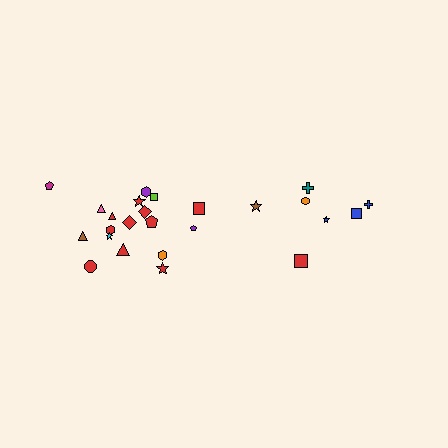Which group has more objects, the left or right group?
The left group.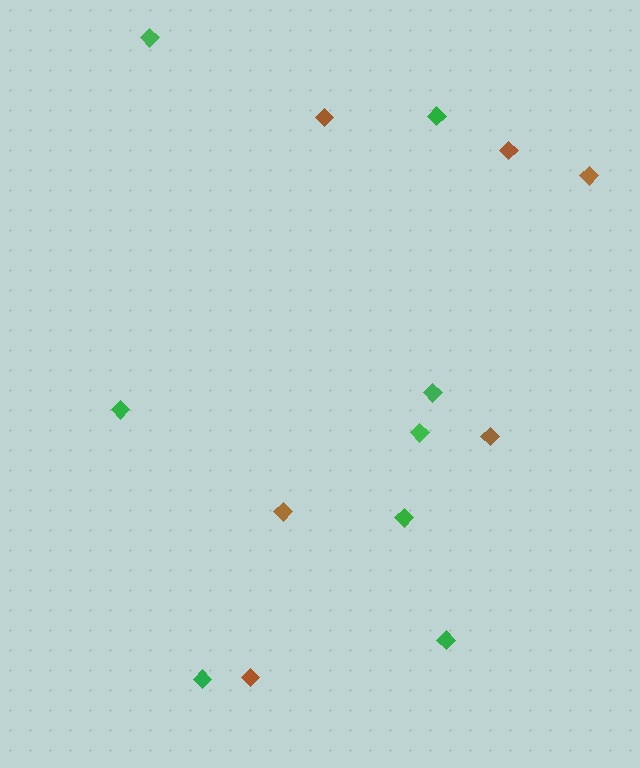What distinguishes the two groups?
There are 2 groups: one group of green diamonds (8) and one group of brown diamonds (6).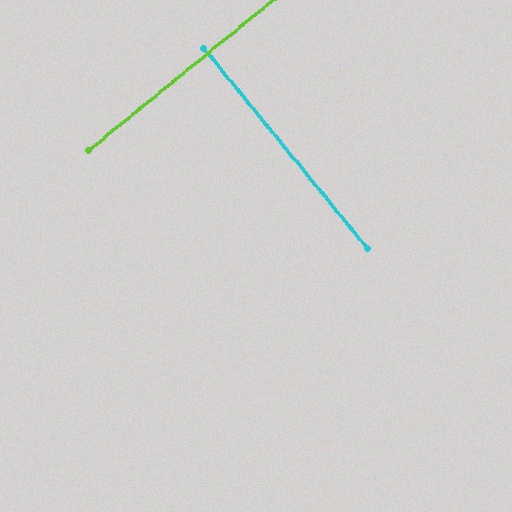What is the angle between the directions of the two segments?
Approximately 90 degrees.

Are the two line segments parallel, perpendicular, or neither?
Perpendicular — they meet at approximately 90°.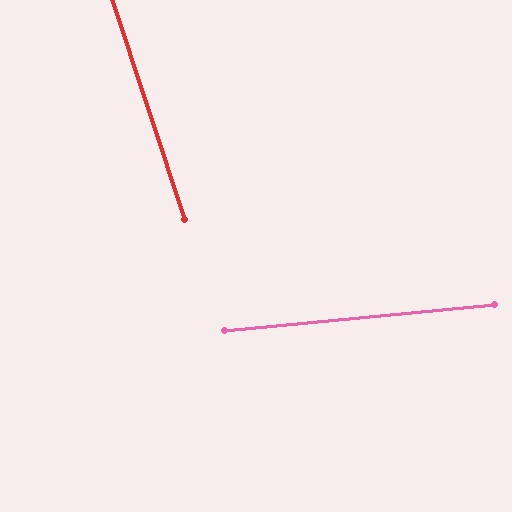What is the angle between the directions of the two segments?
Approximately 77 degrees.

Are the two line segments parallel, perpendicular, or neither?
Neither parallel nor perpendicular — they differ by about 77°.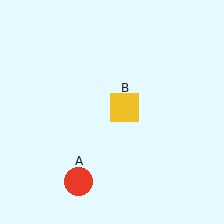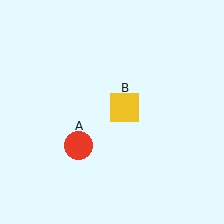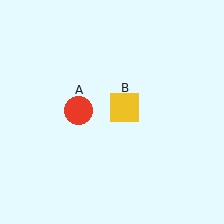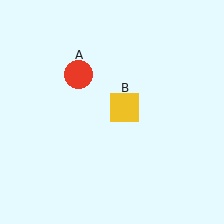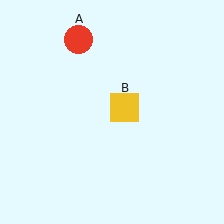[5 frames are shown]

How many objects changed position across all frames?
1 object changed position: red circle (object A).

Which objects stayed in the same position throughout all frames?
Yellow square (object B) remained stationary.